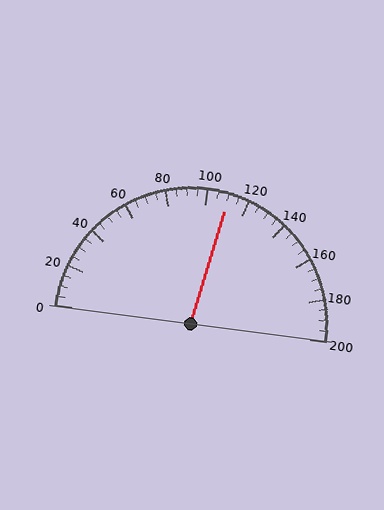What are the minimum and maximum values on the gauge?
The gauge ranges from 0 to 200.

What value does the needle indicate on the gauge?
The needle indicates approximately 110.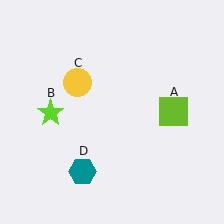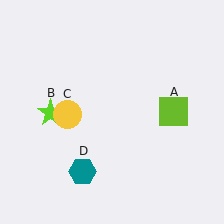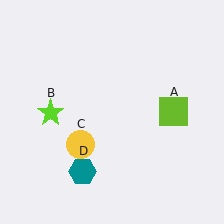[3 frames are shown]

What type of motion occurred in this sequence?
The yellow circle (object C) rotated counterclockwise around the center of the scene.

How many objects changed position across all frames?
1 object changed position: yellow circle (object C).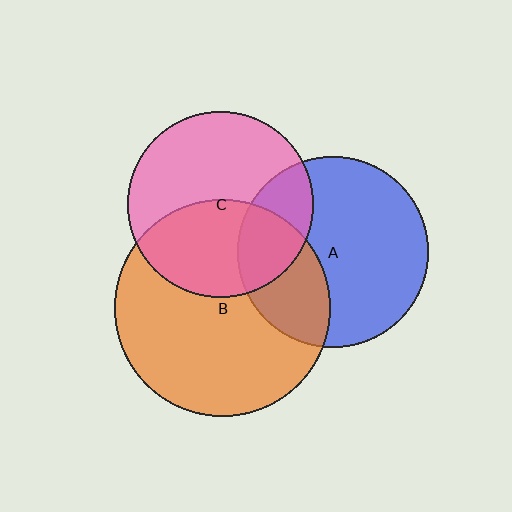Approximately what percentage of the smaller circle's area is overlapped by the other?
Approximately 25%.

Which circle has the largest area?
Circle B (orange).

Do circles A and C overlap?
Yes.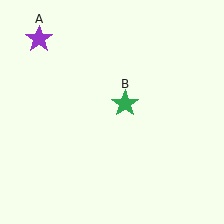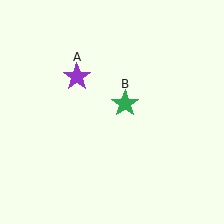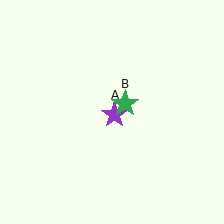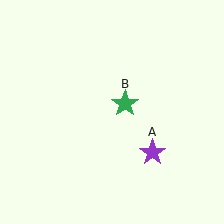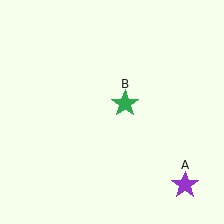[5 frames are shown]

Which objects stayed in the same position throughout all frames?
Green star (object B) remained stationary.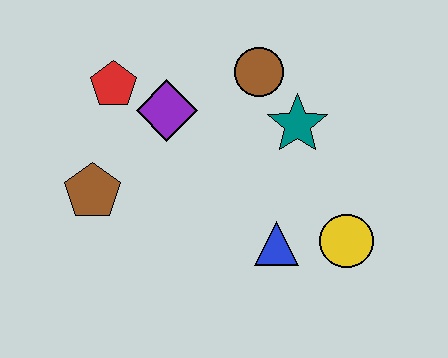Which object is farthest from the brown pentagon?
The yellow circle is farthest from the brown pentagon.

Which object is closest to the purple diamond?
The red pentagon is closest to the purple diamond.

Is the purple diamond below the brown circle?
Yes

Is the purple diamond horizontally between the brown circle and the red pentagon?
Yes